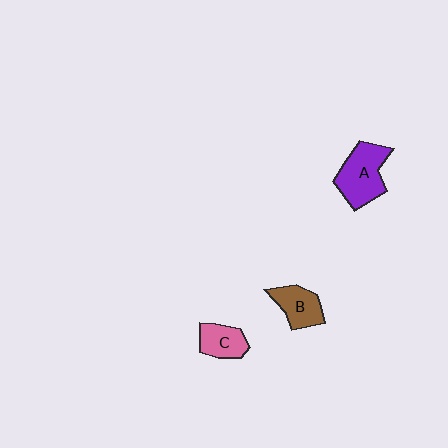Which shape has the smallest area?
Shape C (pink).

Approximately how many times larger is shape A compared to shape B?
Approximately 1.5 times.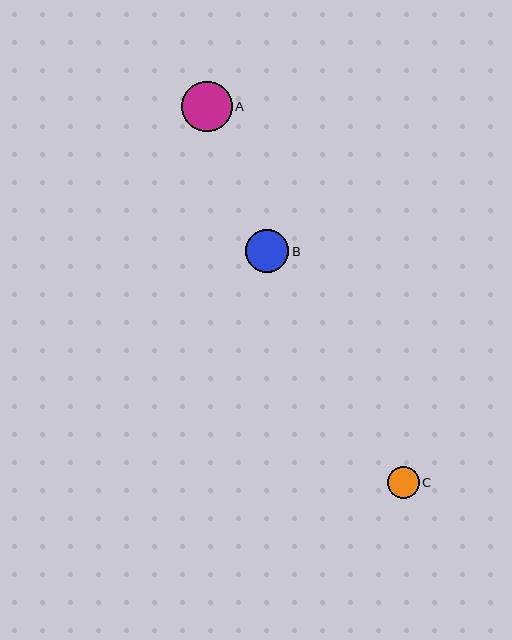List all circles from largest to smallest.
From largest to smallest: A, B, C.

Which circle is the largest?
Circle A is the largest with a size of approximately 51 pixels.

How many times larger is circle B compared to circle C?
Circle B is approximately 1.4 times the size of circle C.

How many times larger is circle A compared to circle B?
Circle A is approximately 1.2 times the size of circle B.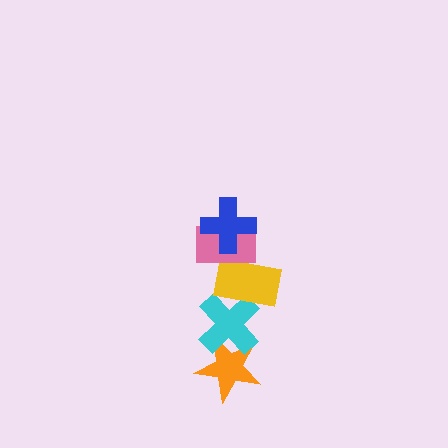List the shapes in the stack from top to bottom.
From top to bottom: the blue cross, the pink rectangle, the yellow rectangle, the cyan cross, the orange star.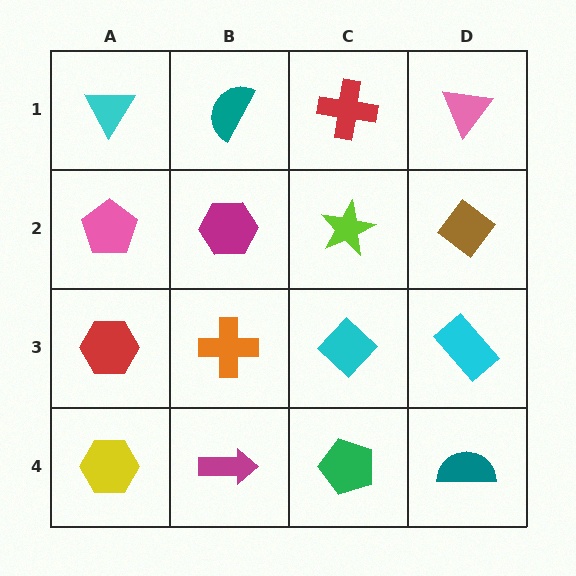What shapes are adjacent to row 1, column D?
A brown diamond (row 2, column D), a red cross (row 1, column C).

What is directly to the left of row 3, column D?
A cyan diamond.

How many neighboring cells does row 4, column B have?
3.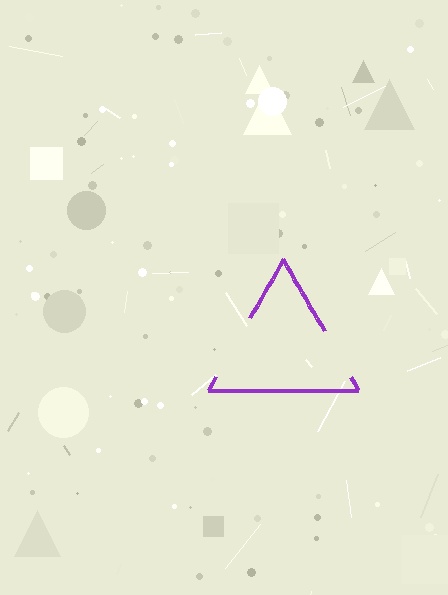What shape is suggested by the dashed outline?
The dashed outline suggests a triangle.